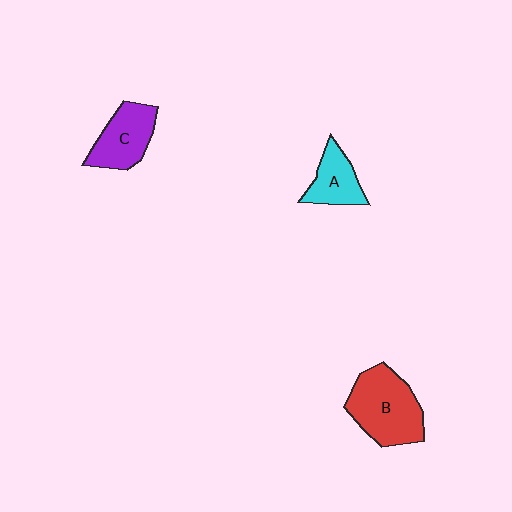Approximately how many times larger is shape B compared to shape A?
Approximately 1.8 times.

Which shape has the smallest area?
Shape A (cyan).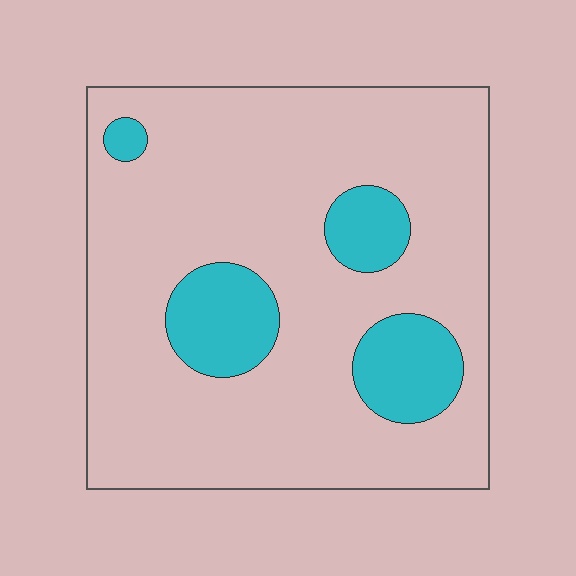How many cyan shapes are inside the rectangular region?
4.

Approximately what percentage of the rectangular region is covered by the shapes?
Approximately 15%.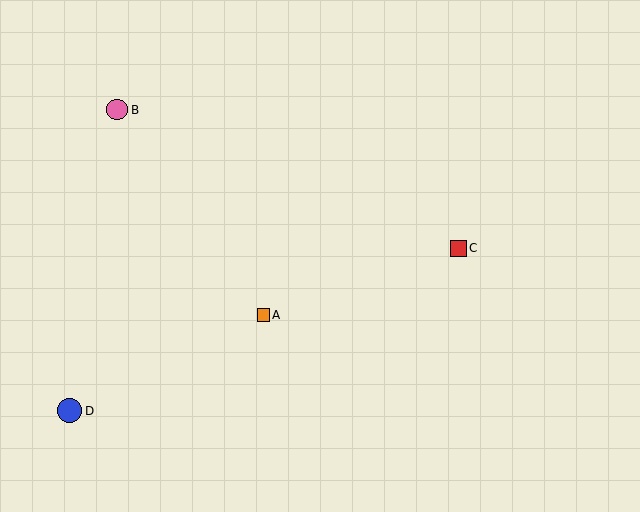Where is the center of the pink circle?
The center of the pink circle is at (117, 110).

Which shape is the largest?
The blue circle (labeled D) is the largest.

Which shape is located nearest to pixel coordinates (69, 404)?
The blue circle (labeled D) at (70, 411) is nearest to that location.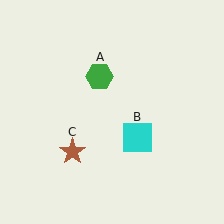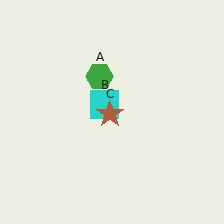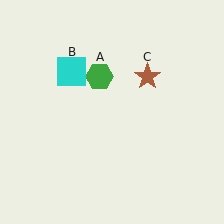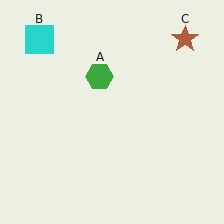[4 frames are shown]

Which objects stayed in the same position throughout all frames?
Green hexagon (object A) remained stationary.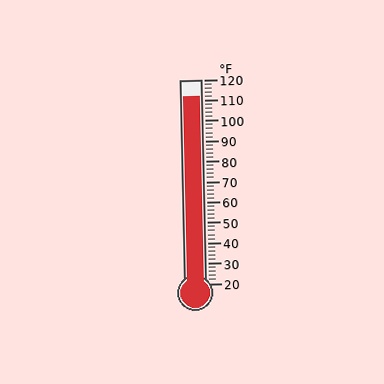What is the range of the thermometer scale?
The thermometer scale ranges from 20°F to 120°F.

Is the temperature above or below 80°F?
The temperature is above 80°F.